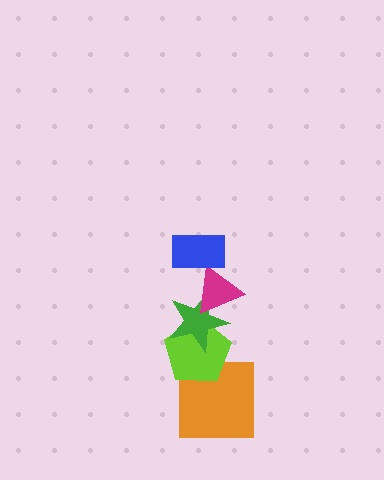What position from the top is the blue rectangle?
The blue rectangle is 1st from the top.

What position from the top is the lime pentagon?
The lime pentagon is 4th from the top.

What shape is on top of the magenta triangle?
The blue rectangle is on top of the magenta triangle.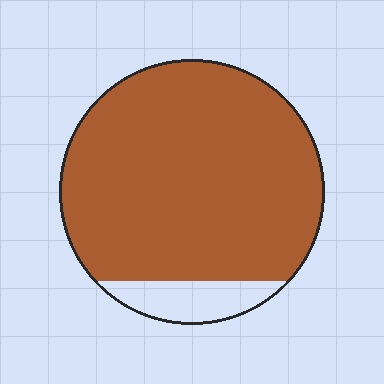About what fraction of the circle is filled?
About nine tenths (9/10).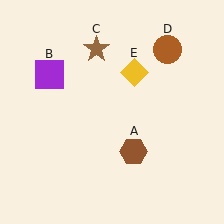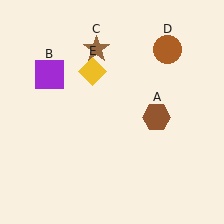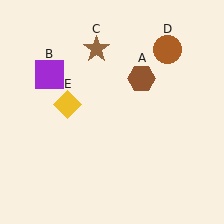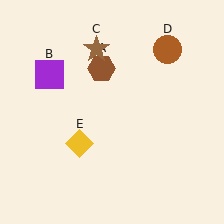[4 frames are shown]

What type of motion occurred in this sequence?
The brown hexagon (object A), yellow diamond (object E) rotated counterclockwise around the center of the scene.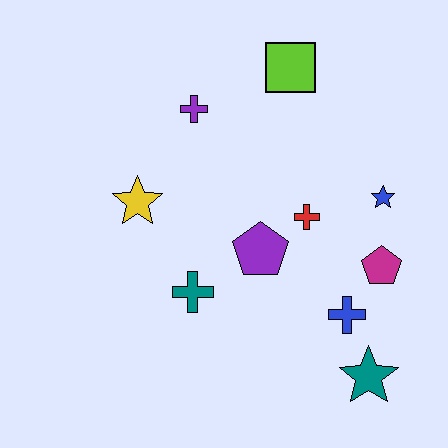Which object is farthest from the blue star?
The yellow star is farthest from the blue star.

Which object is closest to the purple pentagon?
The red cross is closest to the purple pentagon.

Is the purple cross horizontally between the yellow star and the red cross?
Yes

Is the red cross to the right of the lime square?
Yes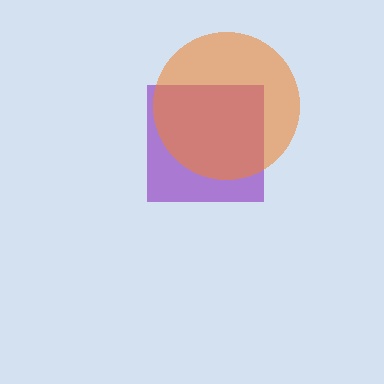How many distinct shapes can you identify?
There are 2 distinct shapes: a purple square, an orange circle.